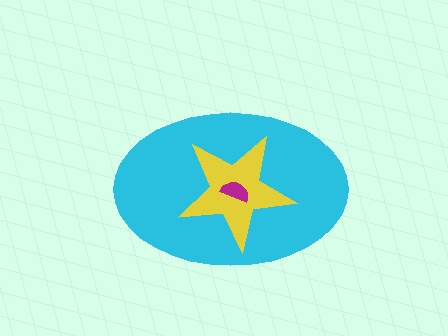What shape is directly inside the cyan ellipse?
The yellow star.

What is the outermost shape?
The cyan ellipse.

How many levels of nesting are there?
3.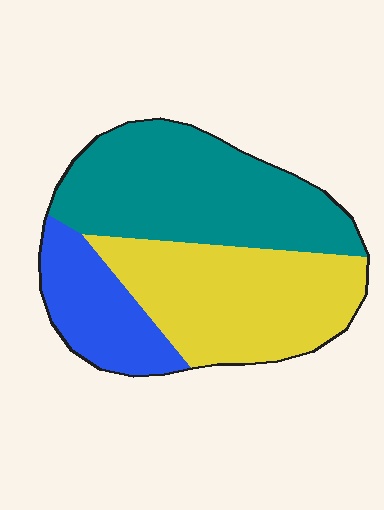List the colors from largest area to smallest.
From largest to smallest: teal, yellow, blue.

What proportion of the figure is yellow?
Yellow takes up between a quarter and a half of the figure.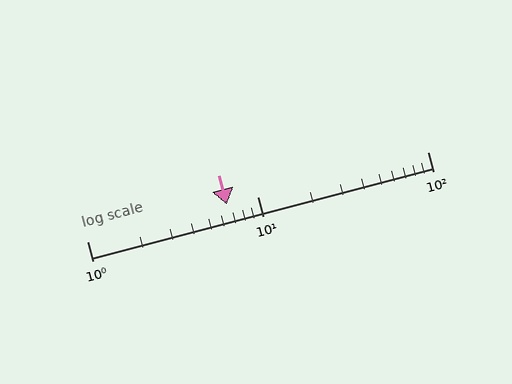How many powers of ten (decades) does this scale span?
The scale spans 2 decades, from 1 to 100.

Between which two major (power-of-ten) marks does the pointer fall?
The pointer is between 1 and 10.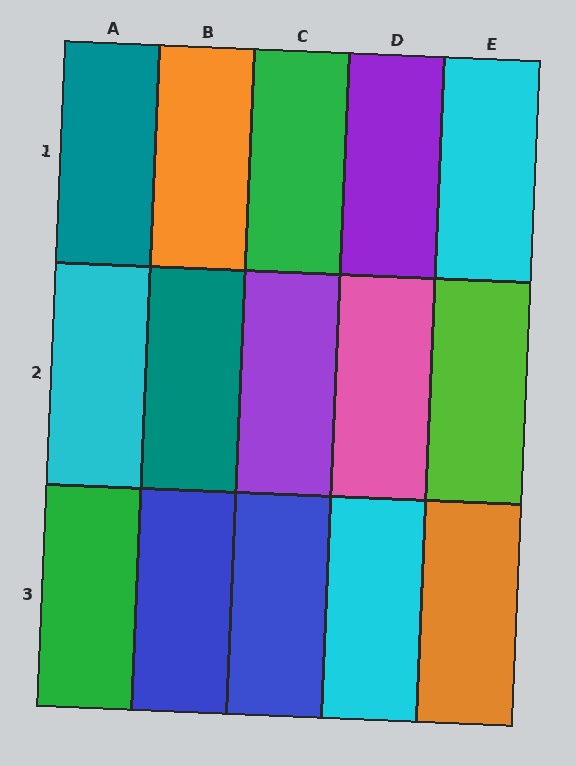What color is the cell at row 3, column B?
Blue.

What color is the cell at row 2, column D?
Pink.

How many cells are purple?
2 cells are purple.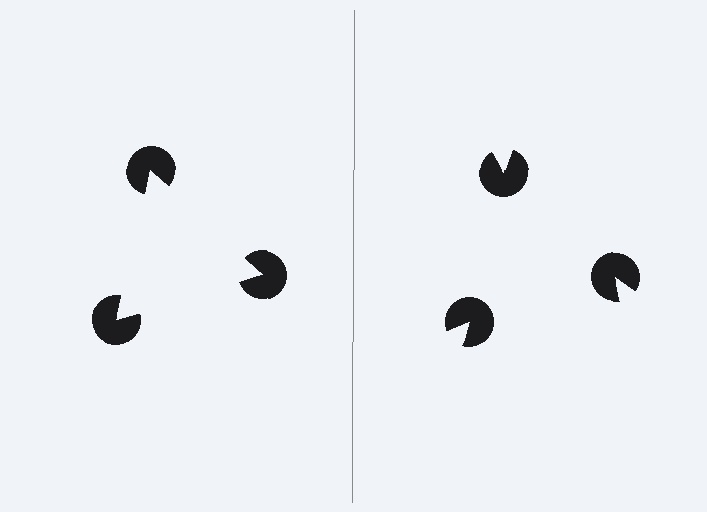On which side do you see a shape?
An illusory triangle appears on the left side. On the right side the wedge cuts are rotated, so no coherent shape forms.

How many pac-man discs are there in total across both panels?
6 — 3 on each side.